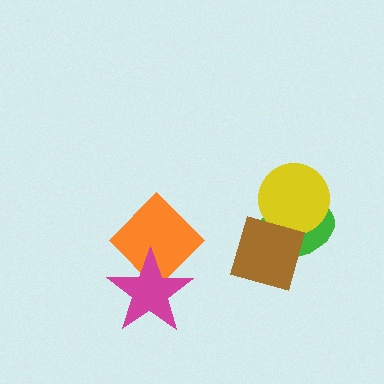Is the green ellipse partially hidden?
Yes, it is partially covered by another shape.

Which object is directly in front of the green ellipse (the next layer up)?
The yellow circle is directly in front of the green ellipse.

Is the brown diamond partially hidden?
No, no other shape covers it.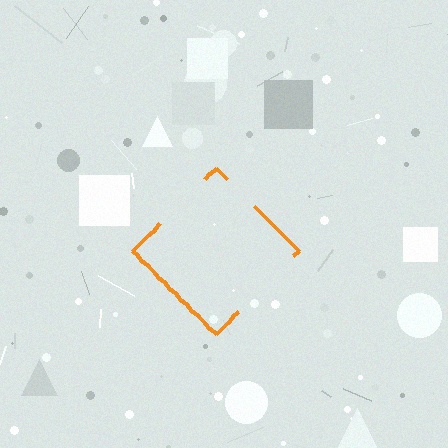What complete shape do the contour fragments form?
The contour fragments form a diamond.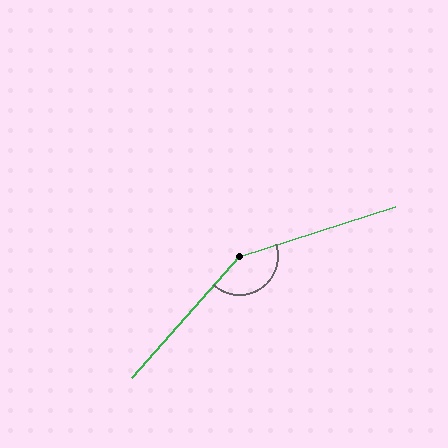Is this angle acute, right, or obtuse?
It is obtuse.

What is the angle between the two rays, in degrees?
Approximately 149 degrees.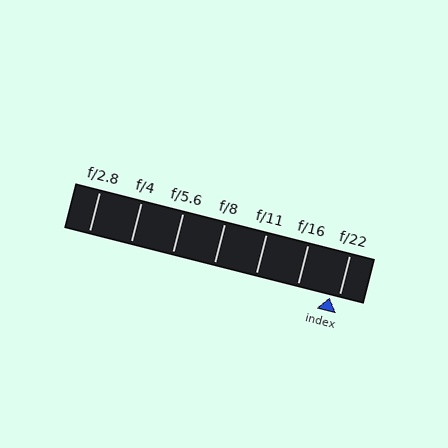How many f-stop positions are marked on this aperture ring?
There are 7 f-stop positions marked.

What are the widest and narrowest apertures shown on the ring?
The widest aperture shown is f/2.8 and the narrowest is f/22.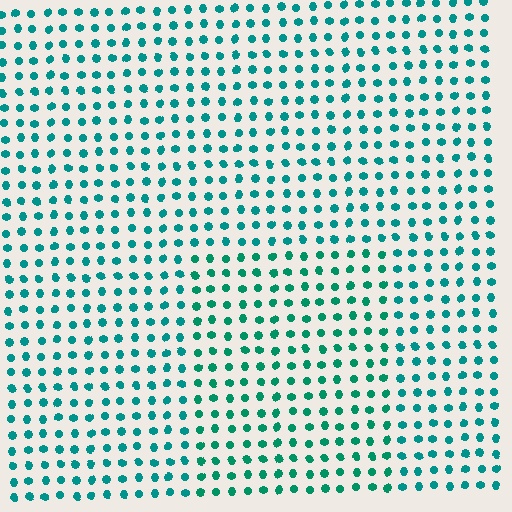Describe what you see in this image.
The image is filled with small teal elements in a uniform arrangement. A rectangle-shaped region is visible where the elements are tinted to a slightly different hue, forming a subtle color boundary.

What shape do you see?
I see a rectangle.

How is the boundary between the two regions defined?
The boundary is defined purely by a slight shift in hue (about 16 degrees). Spacing, size, and orientation are identical on both sides.